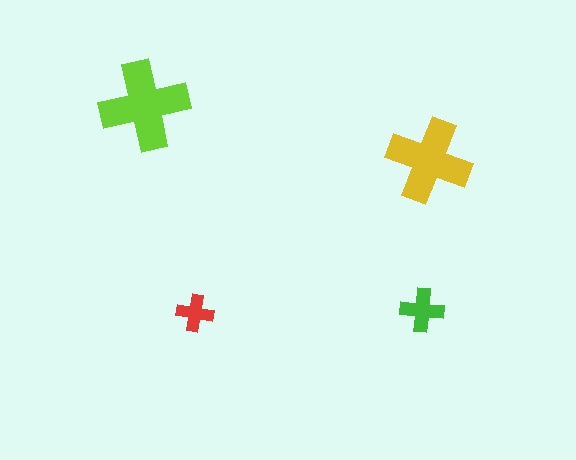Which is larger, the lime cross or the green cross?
The lime one.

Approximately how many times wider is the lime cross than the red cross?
About 2.5 times wider.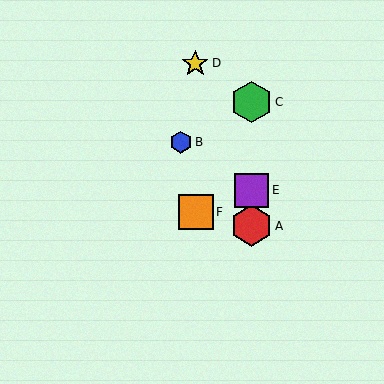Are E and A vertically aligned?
Yes, both are at x≈252.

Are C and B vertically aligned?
No, C is at x≈252 and B is at x≈181.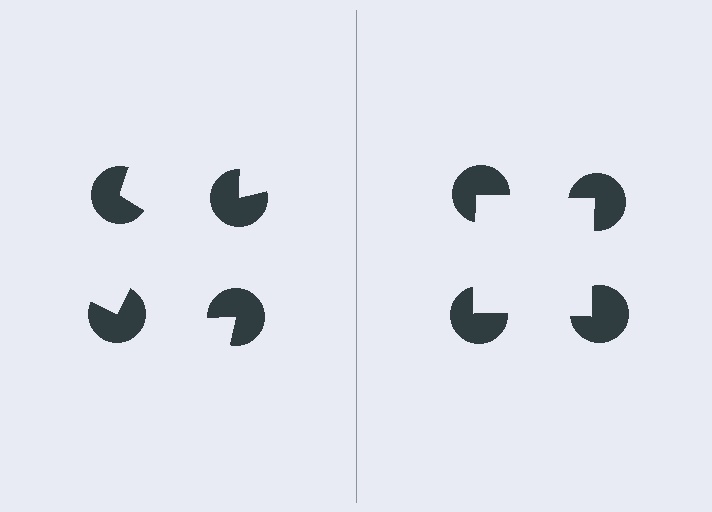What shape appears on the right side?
An illusory square.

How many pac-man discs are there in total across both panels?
8 — 4 on each side.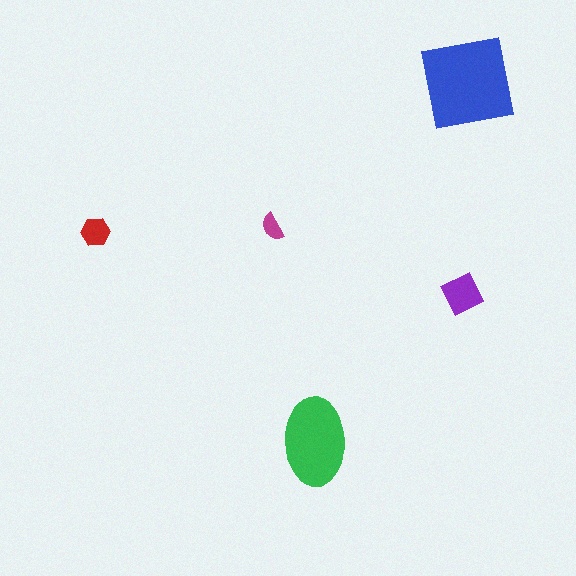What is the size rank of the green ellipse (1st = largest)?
2nd.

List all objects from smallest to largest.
The magenta semicircle, the red hexagon, the purple square, the green ellipse, the blue square.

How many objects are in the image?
There are 5 objects in the image.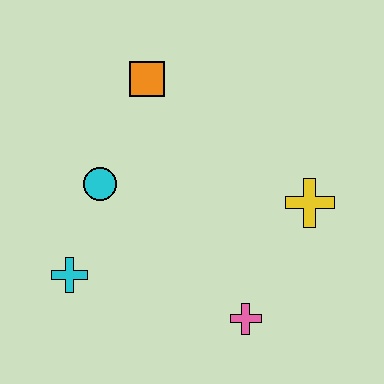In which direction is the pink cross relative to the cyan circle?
The pink cross is to the right of the cyan circle.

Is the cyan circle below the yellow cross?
No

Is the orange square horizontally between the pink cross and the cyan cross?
Yes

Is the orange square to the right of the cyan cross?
Yes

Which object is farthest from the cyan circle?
The yellow cross is farthest from the cyan circle.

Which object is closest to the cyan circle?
The cyan cross is closest to the cyan circle.